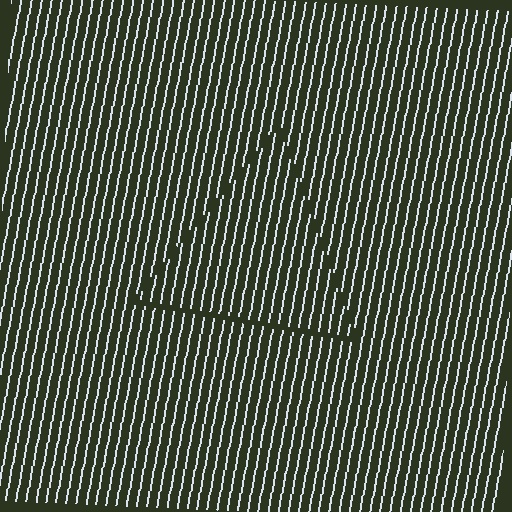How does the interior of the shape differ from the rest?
The interior of the shape contains the same grating, shifted by half a period — the contour is defined by the phase discontinuity where line-ends from the inner and outer gratings abut.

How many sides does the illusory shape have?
3 sides — the line-ends trace a triangle.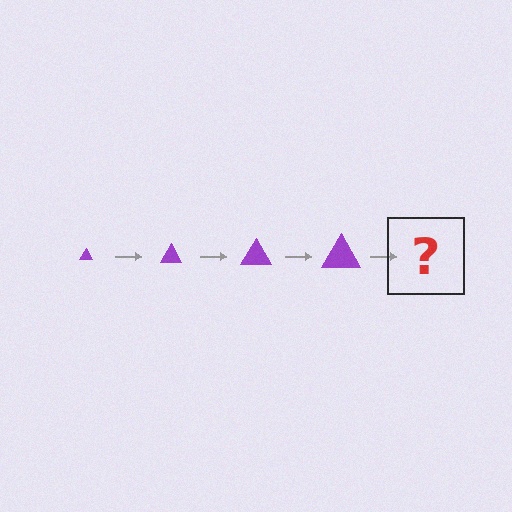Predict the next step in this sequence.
The next step is a purple triangle, larger than the previous one.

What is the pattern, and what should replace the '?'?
The pattern is that the triangle gets progressively larger each step. The '?' should be a purple triangle, larger than the previous one.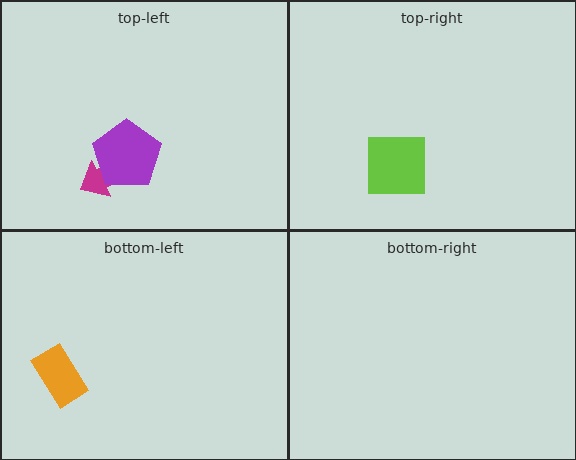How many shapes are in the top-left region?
2.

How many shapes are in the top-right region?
1.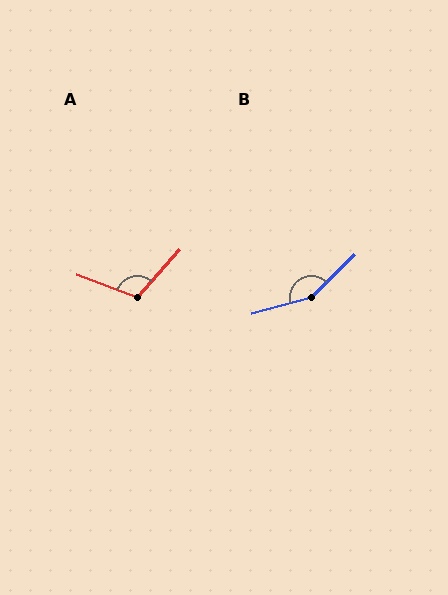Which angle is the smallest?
A, at approximately 110 degrees.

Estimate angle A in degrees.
Approximately 110 degrees.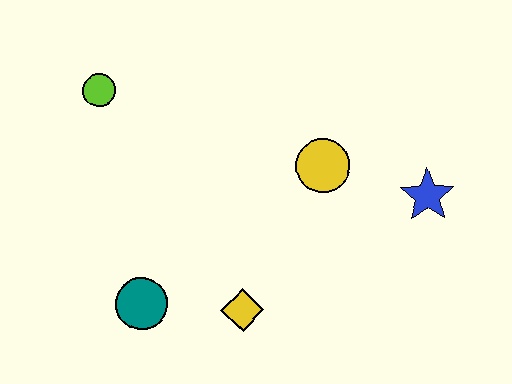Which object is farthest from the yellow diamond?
The lime circle is farthest from the yellow diamond.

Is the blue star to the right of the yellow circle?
Yes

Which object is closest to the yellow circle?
The blue star is closest to the yellow circle.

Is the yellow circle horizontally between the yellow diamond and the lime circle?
No